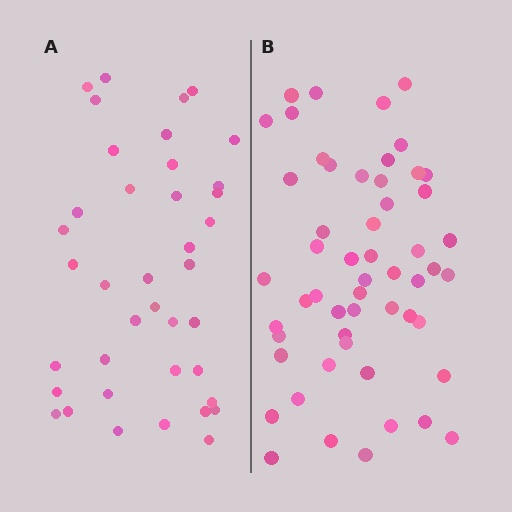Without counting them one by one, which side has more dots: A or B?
Region B (the right region) has more dots.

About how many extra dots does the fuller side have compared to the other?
Region B has approximately 15 more dots than region A.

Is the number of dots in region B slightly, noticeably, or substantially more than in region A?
Region B has noticeably more, but not dramatically so. The ratio is roughly 1.4 to 1.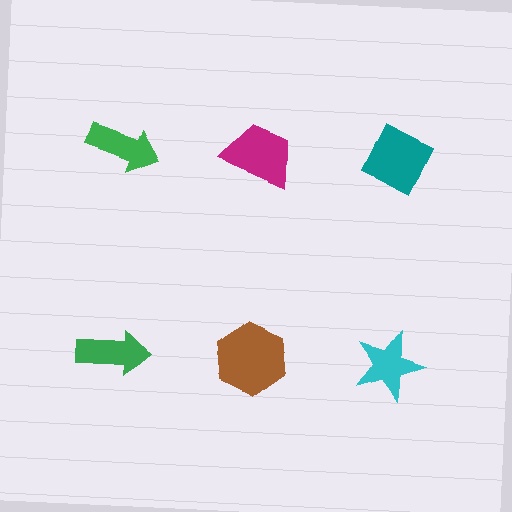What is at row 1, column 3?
A teal diamond.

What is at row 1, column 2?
A magenta trapezoid.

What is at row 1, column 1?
A green arrow.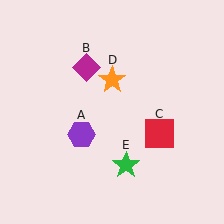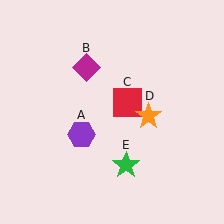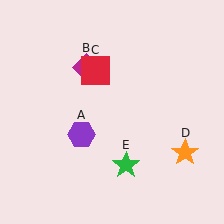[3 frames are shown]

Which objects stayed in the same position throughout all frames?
Purple hexagon (object A) and magenta diamond (object B) and green star (object E) remained stationary.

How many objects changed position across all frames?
2 objects changed position: red square (object C), orange star (object D).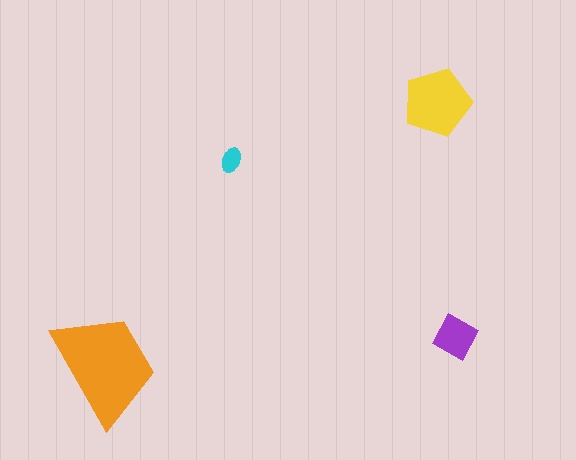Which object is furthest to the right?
The purple diamond is rightmost.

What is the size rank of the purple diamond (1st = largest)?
3rd.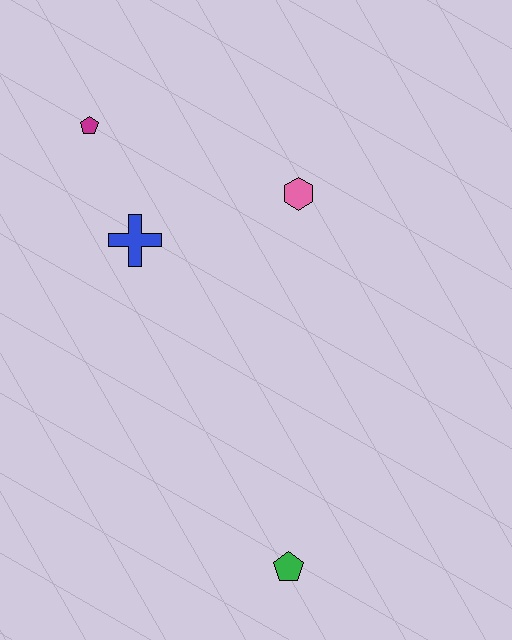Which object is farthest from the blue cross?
The green pentagon is farthest from the blue cross.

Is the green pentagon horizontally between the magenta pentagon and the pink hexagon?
Yes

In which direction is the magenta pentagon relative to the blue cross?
The magenta pentagon is above the blue cross.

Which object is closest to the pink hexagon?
The blue cross is closest to the pink hexagon.